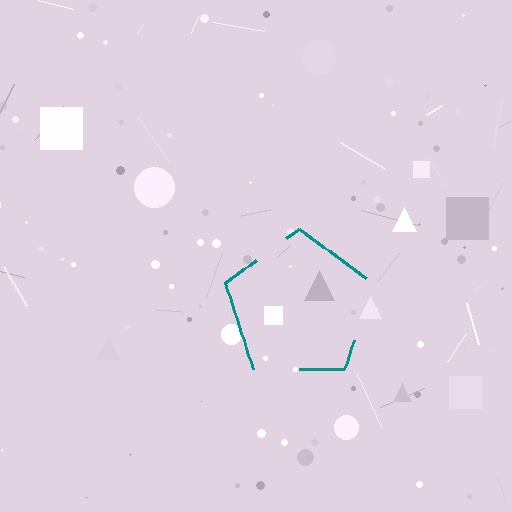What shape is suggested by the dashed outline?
The dashed outline suggests a pentagon.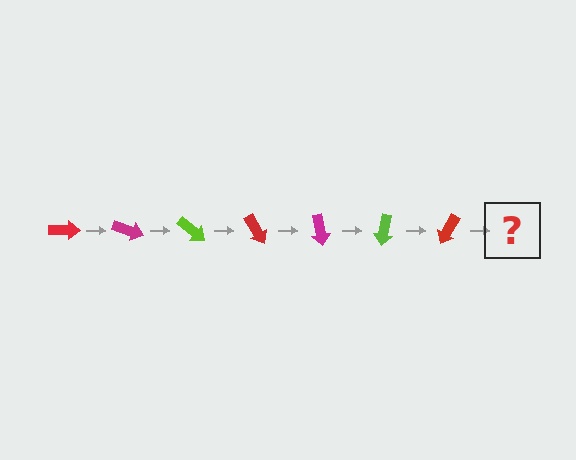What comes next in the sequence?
The next element should be a magenta arrow, rotated 140 degrees from the start.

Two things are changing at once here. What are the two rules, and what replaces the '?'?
The two rules are that it rotates 20 degrees each step and the color cycles through red, magenta, and lime. The '?' should be a magenta arrow, rotated 140 degrees from the start.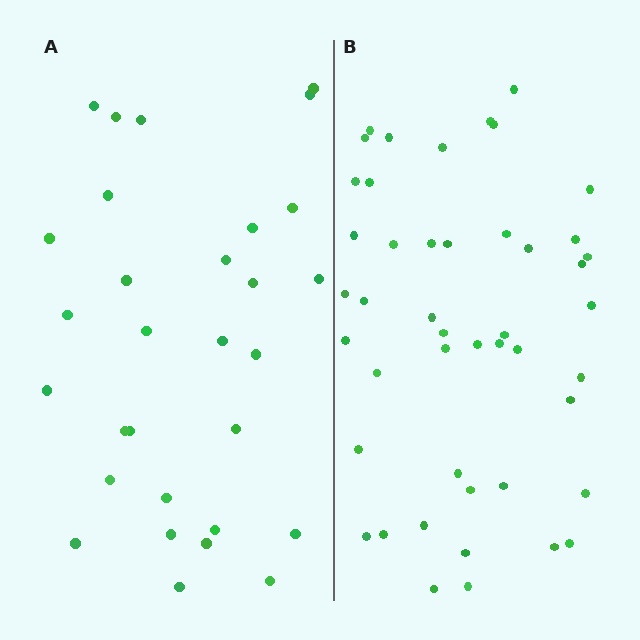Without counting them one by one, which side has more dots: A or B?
Region B (the right region) has more dots.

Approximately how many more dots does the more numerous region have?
Region B has approximately 15 more dots than region A.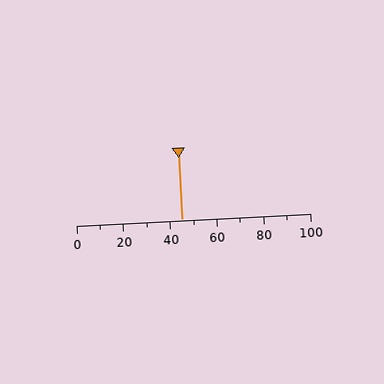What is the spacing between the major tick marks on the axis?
The major ticks are spaced 20 apart.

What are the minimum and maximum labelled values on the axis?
The axis runs from 0 to 100.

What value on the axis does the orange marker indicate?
The marker indicates approximately 45.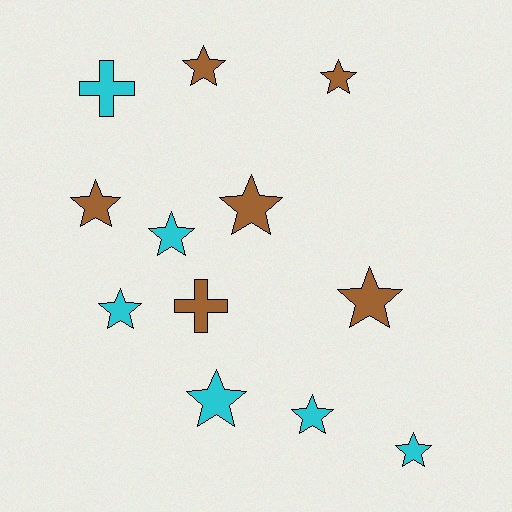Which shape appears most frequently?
Star, with 10 objects.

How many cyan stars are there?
There are 5 cyan stars.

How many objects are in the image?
There are 12 objects.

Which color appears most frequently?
Cyan, with 6 objects.